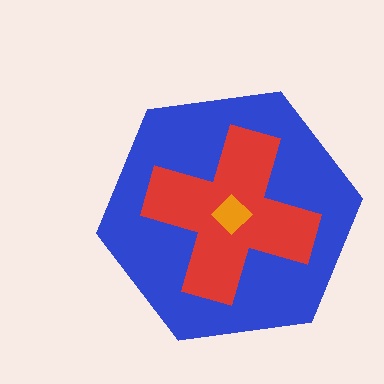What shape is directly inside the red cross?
The orange diamond.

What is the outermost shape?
The blue hexagon.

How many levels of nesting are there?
3.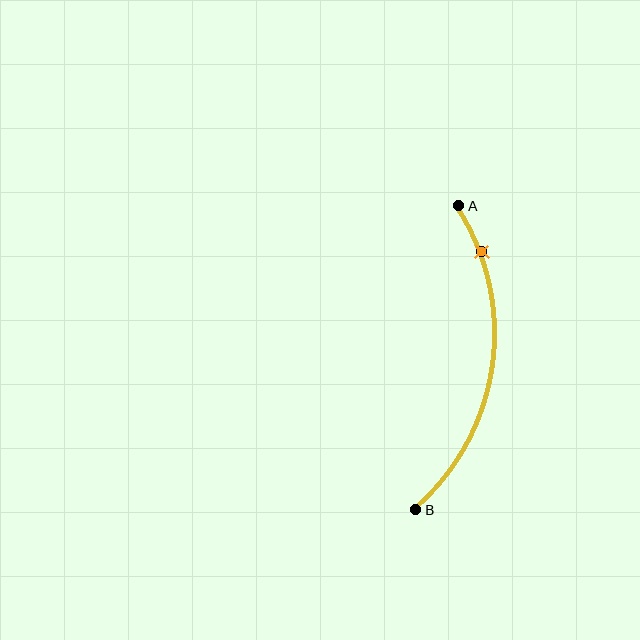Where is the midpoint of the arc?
The arc midpoint is the point on the curve farthest from the straight line joining A and B. It sits to the right of that line.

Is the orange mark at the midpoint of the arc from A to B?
No. The orange mark lies on the arc but is closer to endpoint A. The arc midpoint would be at the point on the curve equidistant along the arc from both A and B.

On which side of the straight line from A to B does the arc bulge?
The arc bulges to the right of the straight line connecting A and B.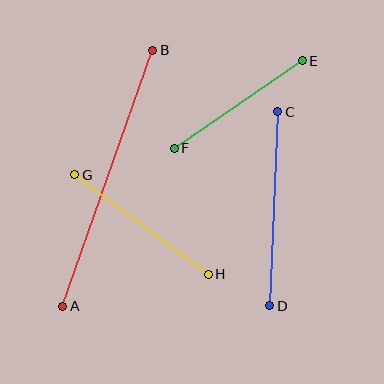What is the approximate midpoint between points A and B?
The midpoint is at approximately (108, 178) pixels.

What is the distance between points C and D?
The distance is approximately 194 pixels.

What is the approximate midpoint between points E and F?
The midpoint is at approximately (238, 105) pixels.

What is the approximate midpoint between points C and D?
The midpoint is at approximately (274, 209) pixels.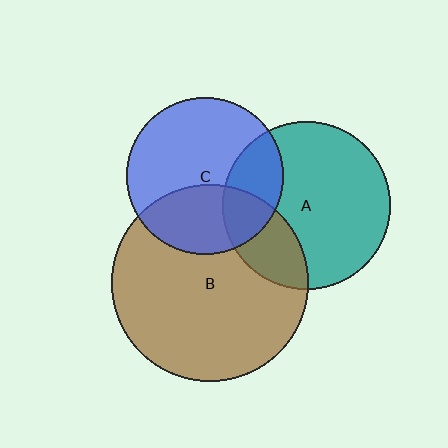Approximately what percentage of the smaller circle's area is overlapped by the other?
Approximately 35%.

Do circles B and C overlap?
Yes.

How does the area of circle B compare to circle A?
Approximately 1.4 times.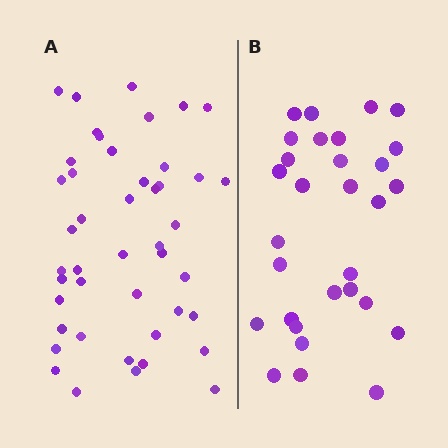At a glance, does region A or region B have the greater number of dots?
Region A (the left region) has more dots.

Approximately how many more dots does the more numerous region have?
Region A has approximately 15 more dots than region B.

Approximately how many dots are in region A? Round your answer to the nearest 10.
About 40 dots. (The exact count is 45, which rounds to 40.)